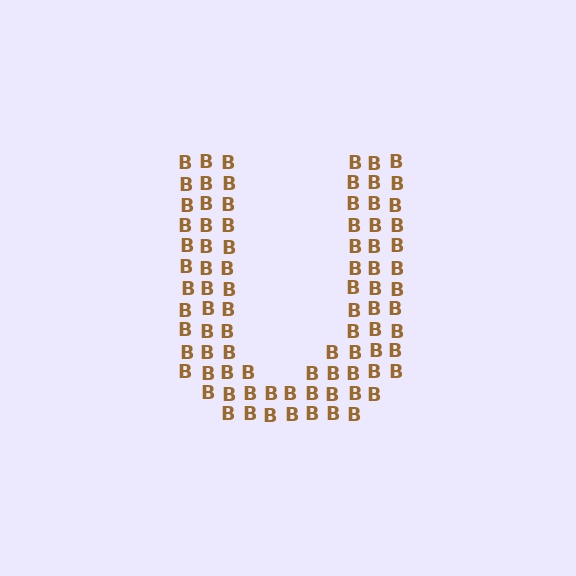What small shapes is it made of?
It is made of small letter B's.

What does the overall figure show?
The overall figure shows the letter U.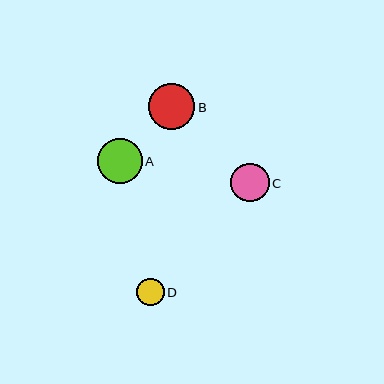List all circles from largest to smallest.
From largest to smallest: B, A, C, D.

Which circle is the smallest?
Circle D is the smallest with a size of approximately 27 pixels.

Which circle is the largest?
Circle B is the largest with a size of approximately 46 pixels.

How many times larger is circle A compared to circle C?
Circle A is approximately 1.2 times the size of circle C.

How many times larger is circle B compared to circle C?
Circle B is approximately 1.2 times the size of circle C.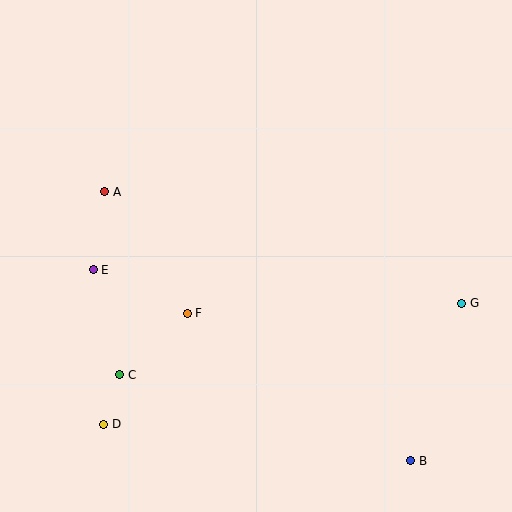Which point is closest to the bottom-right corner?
Point B is closest to the bottom-right corner.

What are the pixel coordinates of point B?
Point B is at (411, 461).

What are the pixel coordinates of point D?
Point D is at (104, 424).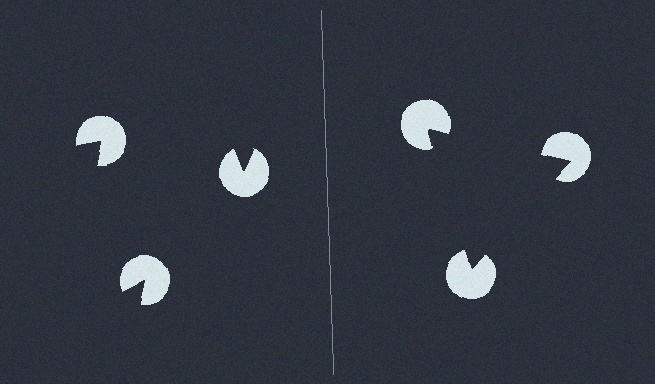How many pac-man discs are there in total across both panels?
6 — 3 on each side.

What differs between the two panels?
The pac-man discs are positioned identically on both sides; only the wedge orientations differ. On the right they align to a triangle; on the left they are misaligned.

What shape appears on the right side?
An illusory triangle.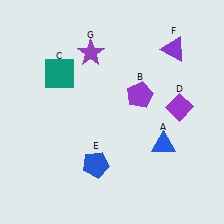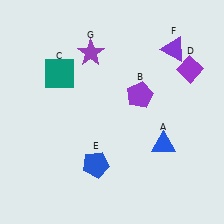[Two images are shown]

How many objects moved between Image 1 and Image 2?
1 object moved between the two images.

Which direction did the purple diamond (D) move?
The purple diamond (D) moved up.